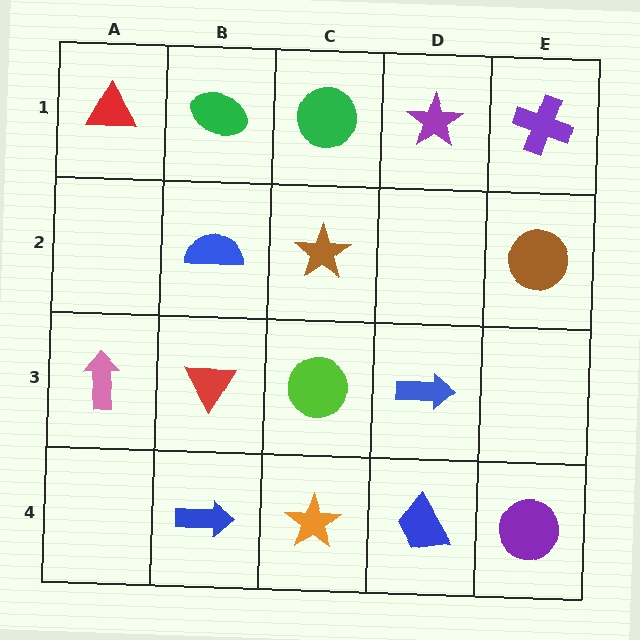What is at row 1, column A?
A red triangle.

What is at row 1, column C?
A green circle.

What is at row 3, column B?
A red triangle.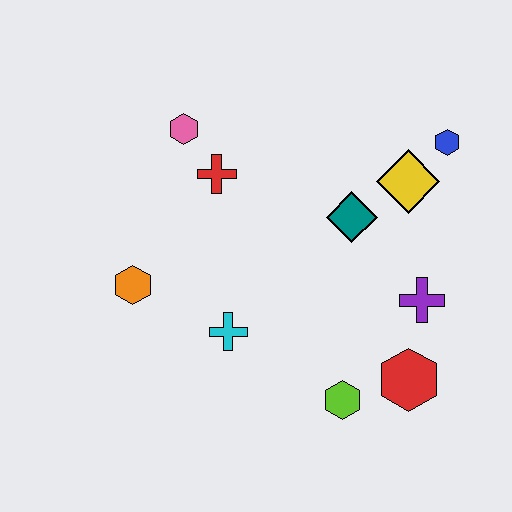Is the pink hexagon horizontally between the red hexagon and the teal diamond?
No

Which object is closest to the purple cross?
The red hexagon is closest to the purple cross.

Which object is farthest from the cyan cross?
The blue hexagon is farthest from the cyan cross.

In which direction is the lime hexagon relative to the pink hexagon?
The lime hexagon is below the pink hexagon.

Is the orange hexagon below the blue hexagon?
Yes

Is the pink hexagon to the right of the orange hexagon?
Yes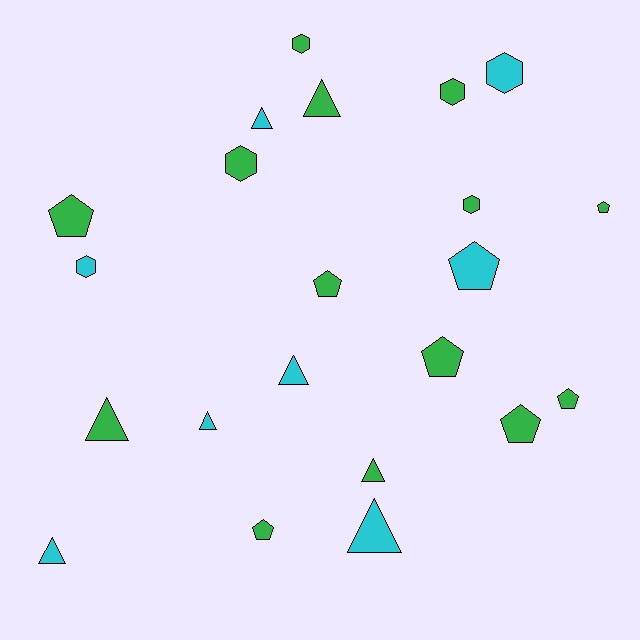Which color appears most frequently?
Green, with 14 objects.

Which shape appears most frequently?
Triangle, with 8 objects.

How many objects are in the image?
There are 22 objects.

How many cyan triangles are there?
There are 5 cyan triangles.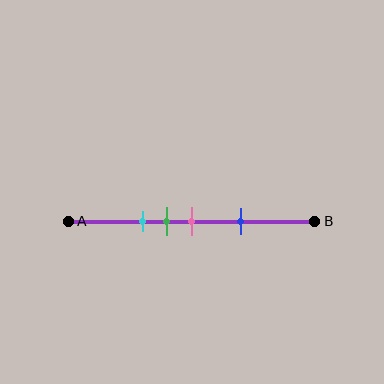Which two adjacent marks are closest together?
The green and pink marks are the closest adjacent pair.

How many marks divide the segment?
There are 4 marks dividing the segment.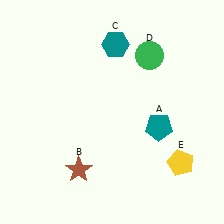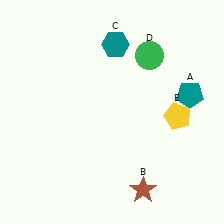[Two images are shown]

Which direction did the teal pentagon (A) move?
The teal pentagon (A) moved up.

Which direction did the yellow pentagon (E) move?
The yellow pentagon (E) moved up.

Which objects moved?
The objects that moved are: the teal pentagon (A), the brown star (B), the yellow pentagon (E).